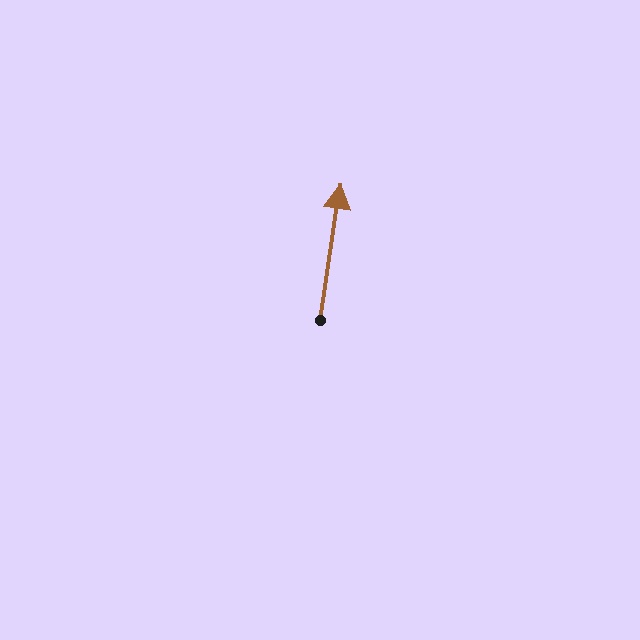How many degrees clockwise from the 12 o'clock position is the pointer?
Approximately 9 degrees.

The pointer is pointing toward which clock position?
Roughly 12 o'clock.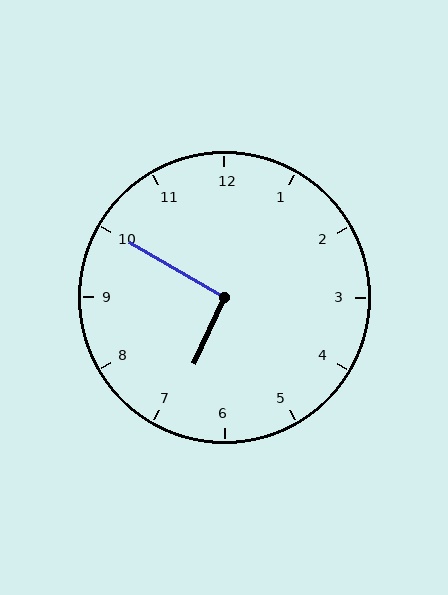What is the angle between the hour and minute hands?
Approximately 95 degrees.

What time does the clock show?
6:50.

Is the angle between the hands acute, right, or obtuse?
It is right.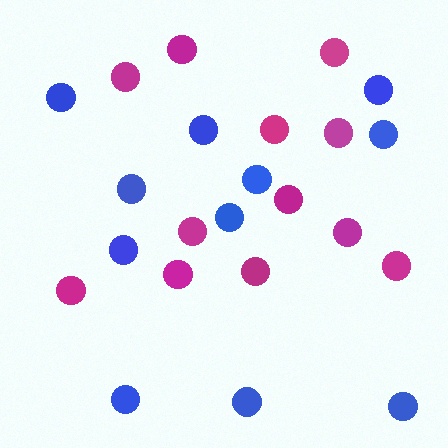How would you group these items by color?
There are 2 groups: one group of blue circles (11) and one group of magenta circles (12).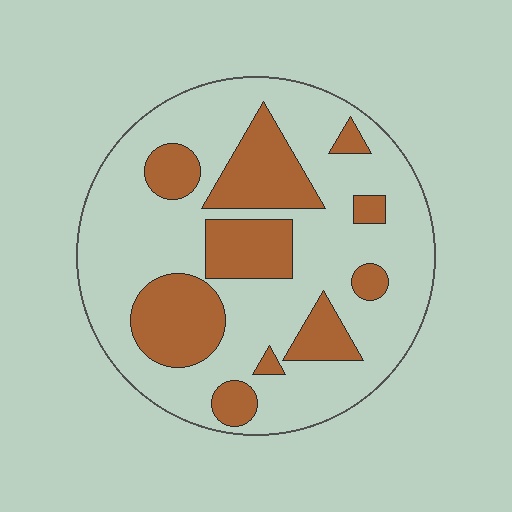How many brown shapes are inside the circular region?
10.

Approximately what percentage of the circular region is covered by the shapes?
Approximately 30%.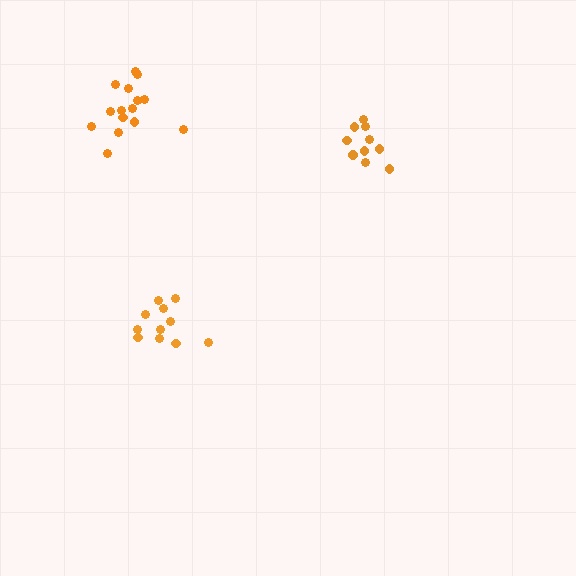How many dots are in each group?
Group 1: 11 dots, Group 2: 10 dots, Group 3: 15 dots (36 total).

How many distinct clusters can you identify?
There are 3 distinct clusters.